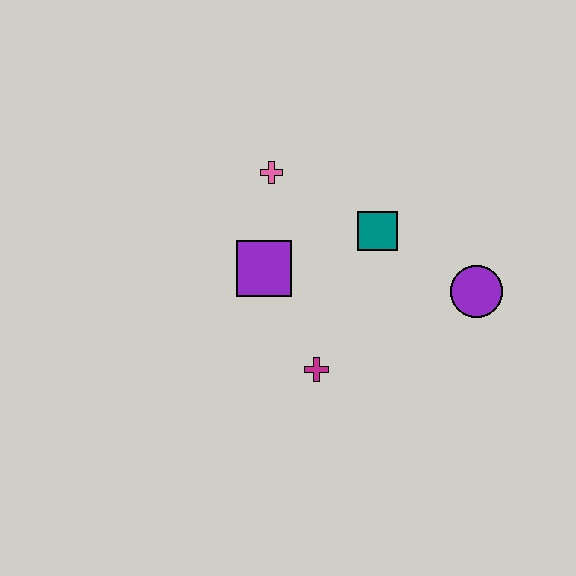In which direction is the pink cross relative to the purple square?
The pink cross is above the purple square.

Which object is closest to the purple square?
The pink cross is closest to the purple square.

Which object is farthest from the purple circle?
The pink cross is farthest from the purple circle.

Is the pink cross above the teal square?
Yes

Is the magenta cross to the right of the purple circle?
No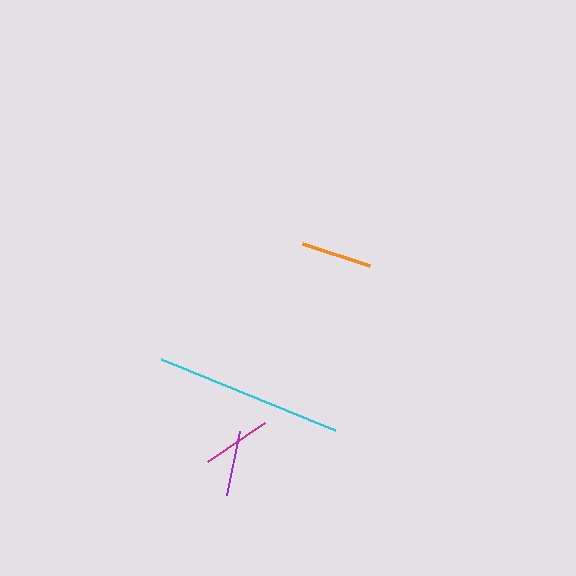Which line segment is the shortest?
The purple line is the shortest at approximately 65 pixels.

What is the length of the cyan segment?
The cyan segment is approximately 189 pixels long.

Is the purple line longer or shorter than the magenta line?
The magenta line is longer than the purple line.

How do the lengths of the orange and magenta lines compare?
The orange and magenta lines are approximately the same length.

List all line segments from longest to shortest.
From longest to shortest: cyan, orange, magenta, purple.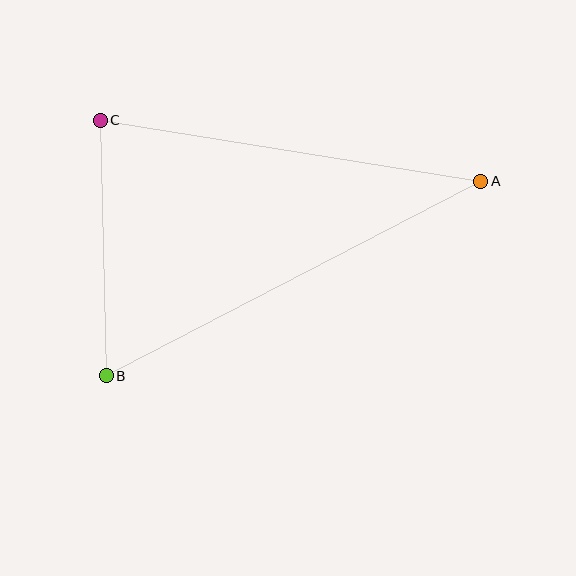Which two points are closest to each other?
Points B and C are closest to each other.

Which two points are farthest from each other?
Points A and B are farthest from each other.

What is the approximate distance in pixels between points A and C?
The distance between A and C is approximately 385 pixels.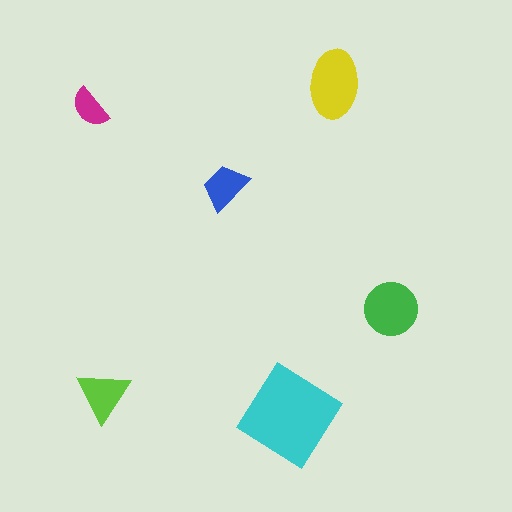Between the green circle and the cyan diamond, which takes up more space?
The cyan diamond.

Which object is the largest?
The cyan diamond.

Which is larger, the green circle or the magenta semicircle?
The green circle.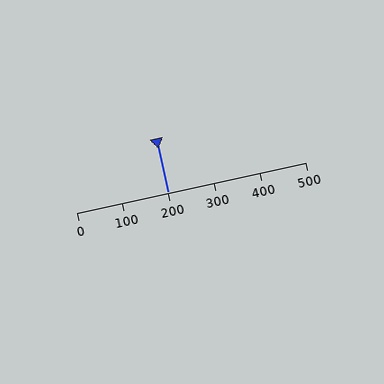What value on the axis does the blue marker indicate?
The marker indicates approximately 200.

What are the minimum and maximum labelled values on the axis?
The axis runs from 0 to 500.